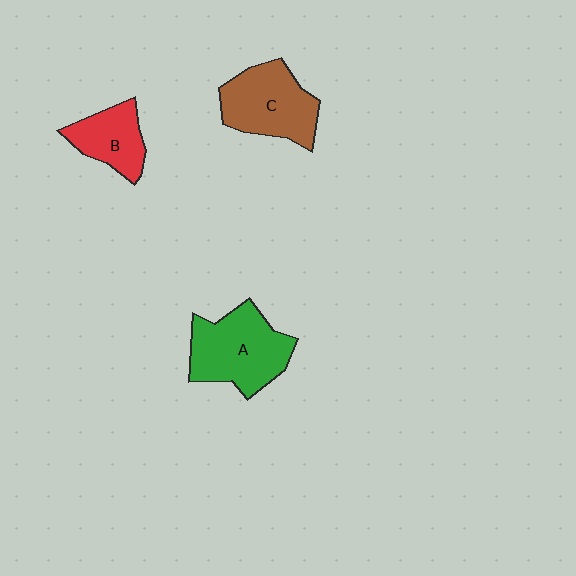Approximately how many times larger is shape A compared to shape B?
Approximately 1.7 times.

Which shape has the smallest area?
Shape B (red).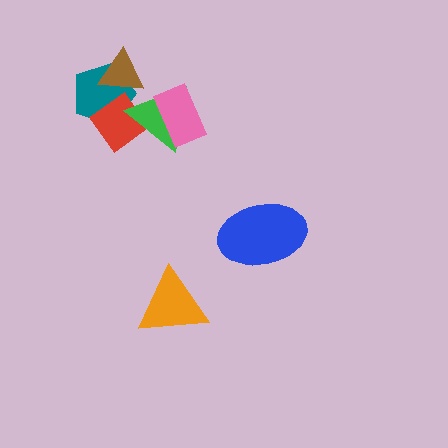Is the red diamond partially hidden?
Yes, it is partially covered by another shape.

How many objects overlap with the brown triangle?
2 objects overlap with the brown triangle.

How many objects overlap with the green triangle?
3 objects overlap with the green triangle.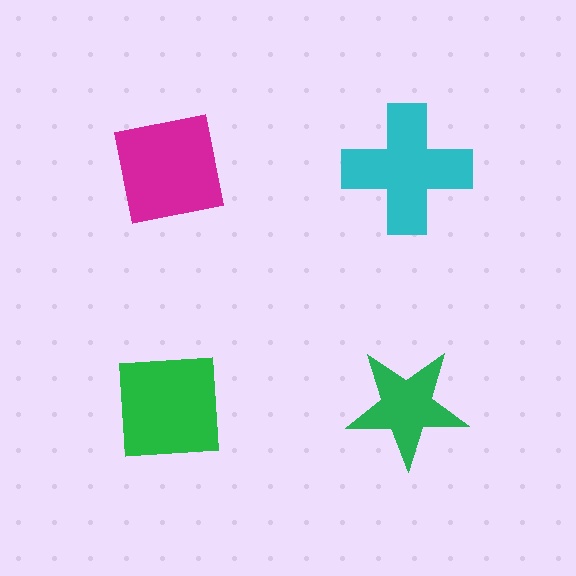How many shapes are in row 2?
2 shapes.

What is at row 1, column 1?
A magenta square.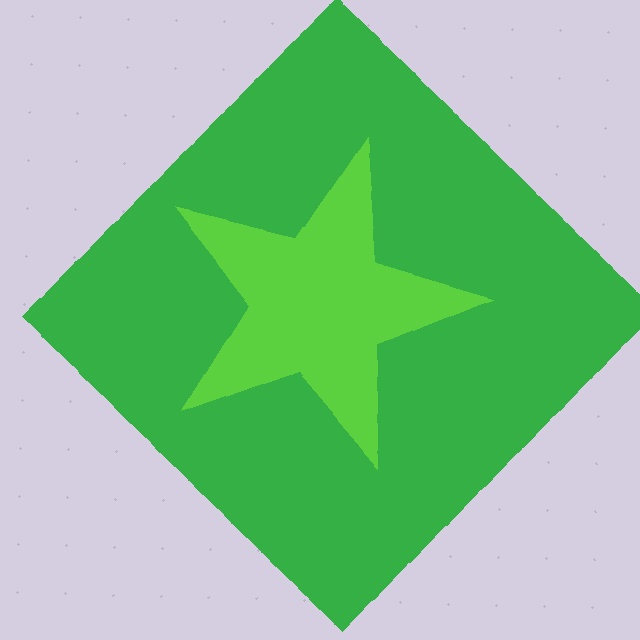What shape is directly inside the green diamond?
The lime star.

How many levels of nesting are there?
2.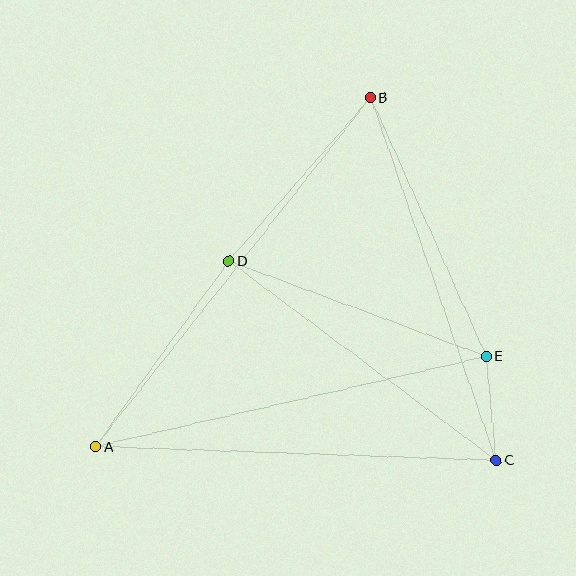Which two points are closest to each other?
Points C and E are closest to each other.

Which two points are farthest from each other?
Points A and B are farthest from each other.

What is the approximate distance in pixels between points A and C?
The distance between A and C is approximately 401 pixels.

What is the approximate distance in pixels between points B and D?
The distance between B and D is approximately 217 pixels.